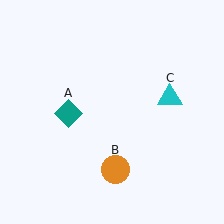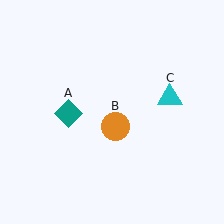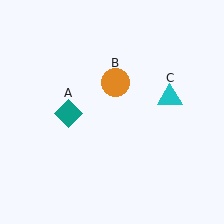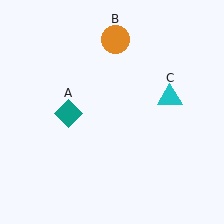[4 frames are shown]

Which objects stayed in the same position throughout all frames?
Teal diamond (object A) and cyan triangle (object C) remained stationary.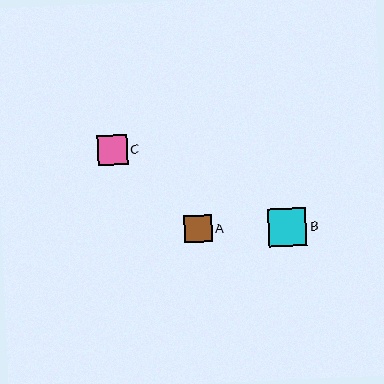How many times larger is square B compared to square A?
Square B is approximately 1.4 times the size of square A.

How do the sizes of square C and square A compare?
Square C and square A are approximately the same size.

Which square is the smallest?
Square A is the smallest with a size of approximately 28 pixels.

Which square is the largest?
Square B is the largest with a size of approximately 38 pixels.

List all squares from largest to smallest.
From largest to smallest: B, C, A.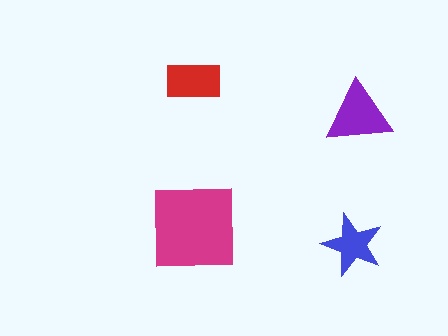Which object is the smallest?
The blue star.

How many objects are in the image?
There are 4 objects in the image.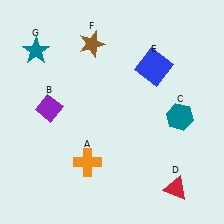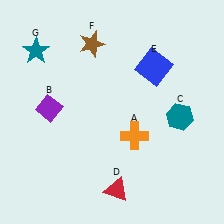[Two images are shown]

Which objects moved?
The objects that moved are: the orange cross (A), the red triangle (D).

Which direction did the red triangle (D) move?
The red triangle (D) moved left.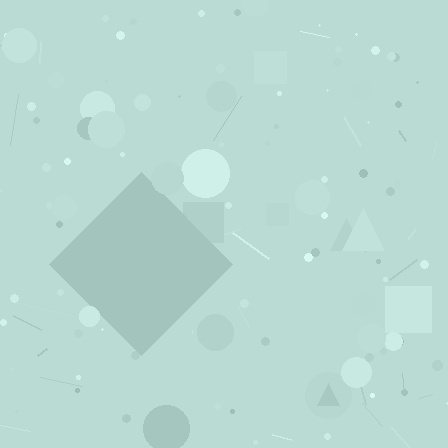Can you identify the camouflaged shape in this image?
The camouflaged shape is a diamond.